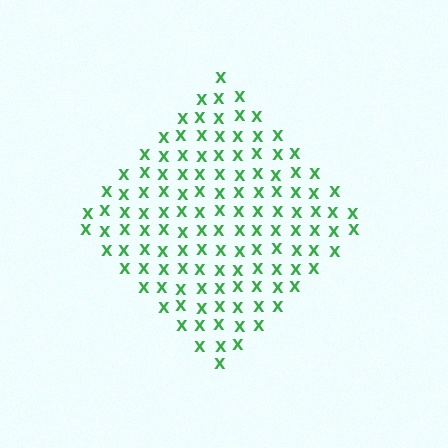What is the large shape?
The large shape is a diamond.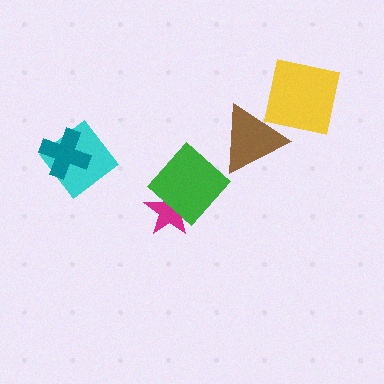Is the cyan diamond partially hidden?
Yes, it is partially covered by another shape.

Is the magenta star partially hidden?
Yes, it is partially covered by another shape.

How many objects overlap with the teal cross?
1 object overlaps with the teal cross.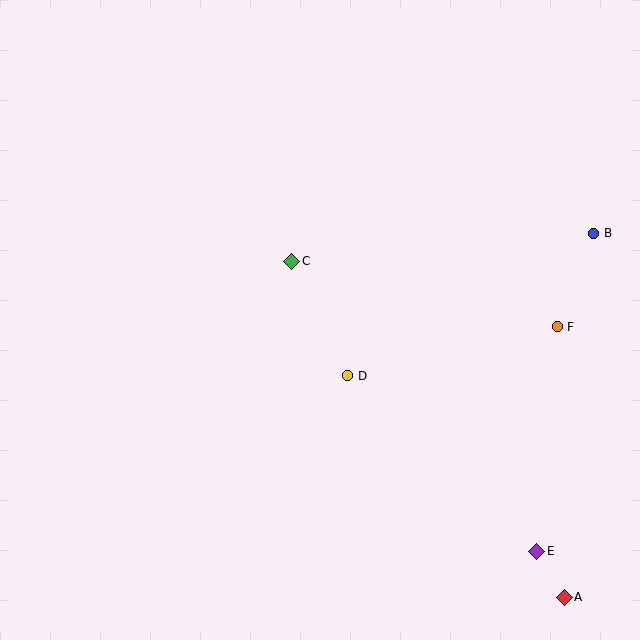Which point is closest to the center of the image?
Point D at (348, 376) is closest to the center.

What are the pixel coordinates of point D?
Point D is at (348, 376).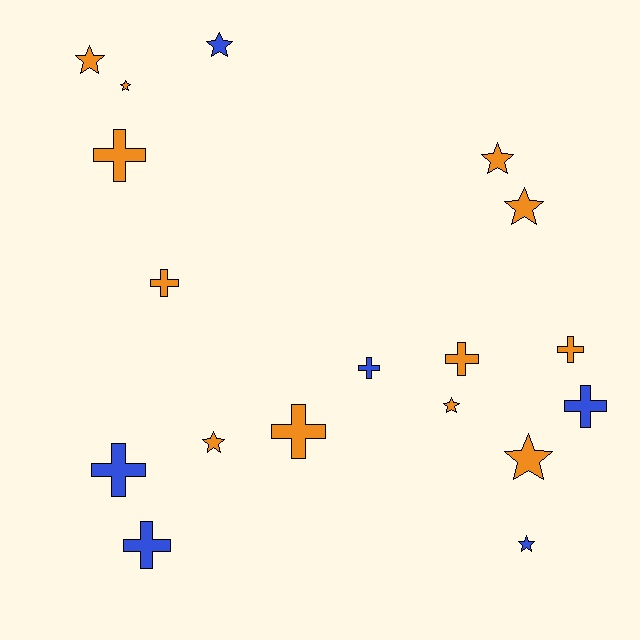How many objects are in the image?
There are 18 objects.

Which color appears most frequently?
Orange, with 12 objects.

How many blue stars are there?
There are 2 blue stars.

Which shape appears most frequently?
Cross, with 9 objects.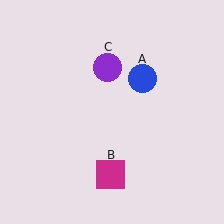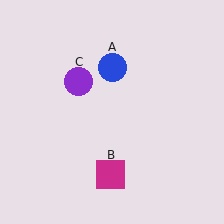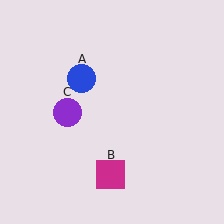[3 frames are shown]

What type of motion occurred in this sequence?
The blue circle (object A), purple circle (object C) rotated counterclockwise around the center of the scene.